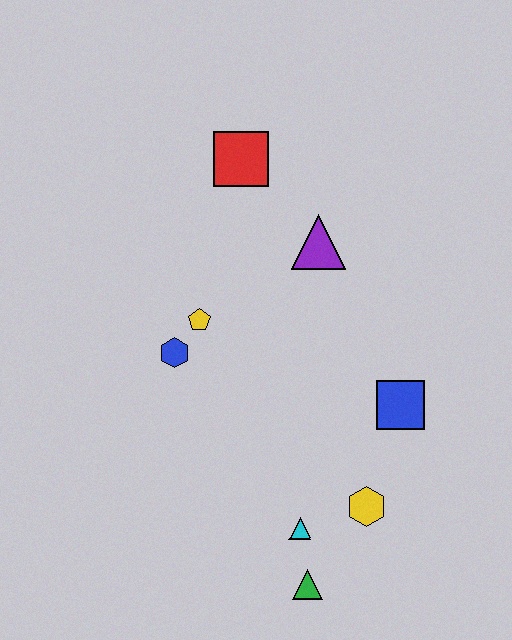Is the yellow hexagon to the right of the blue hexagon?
Yes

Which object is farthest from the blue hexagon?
The green triangle is farthest from the blue hexagon.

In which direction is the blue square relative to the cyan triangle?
The blue square is above the cyan triangle.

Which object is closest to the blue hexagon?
The yellow pentagon is closest to the blue hexagon.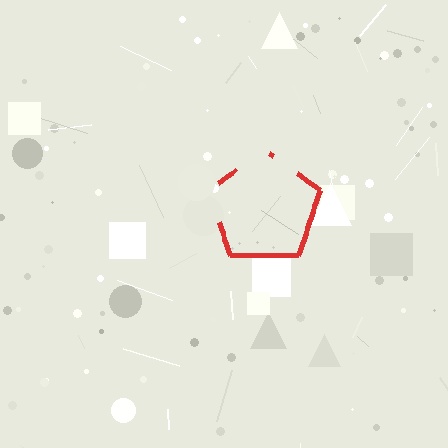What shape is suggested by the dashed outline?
The dashed outline suggests a pentagon.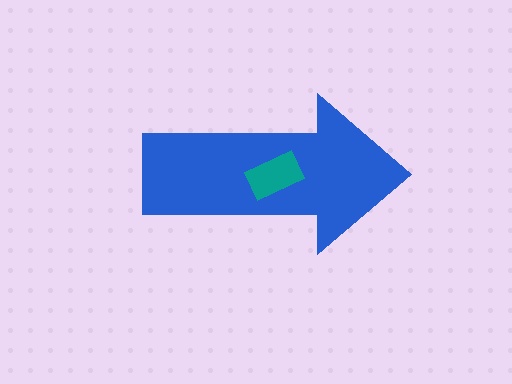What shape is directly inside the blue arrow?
The teal rectangle.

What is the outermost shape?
The blue arrow.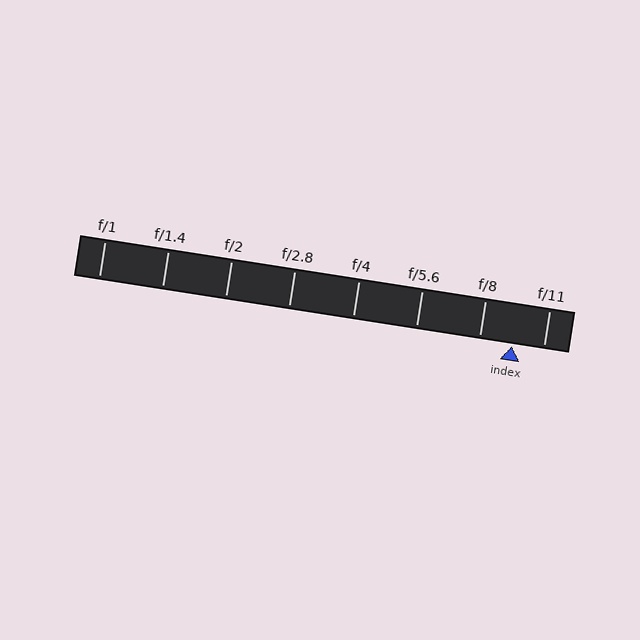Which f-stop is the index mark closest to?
The index mark is closest to f/11.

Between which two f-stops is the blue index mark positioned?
The index mark is between f/8 and f/11.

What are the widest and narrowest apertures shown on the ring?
The widest aperture shown is f/1 and the narrowest is f/11.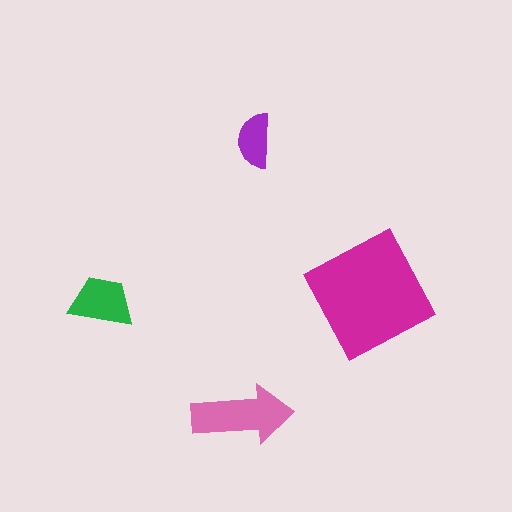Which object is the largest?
The magenta square.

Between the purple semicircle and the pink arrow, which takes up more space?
The pink arrow.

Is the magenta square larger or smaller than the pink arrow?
Larger.